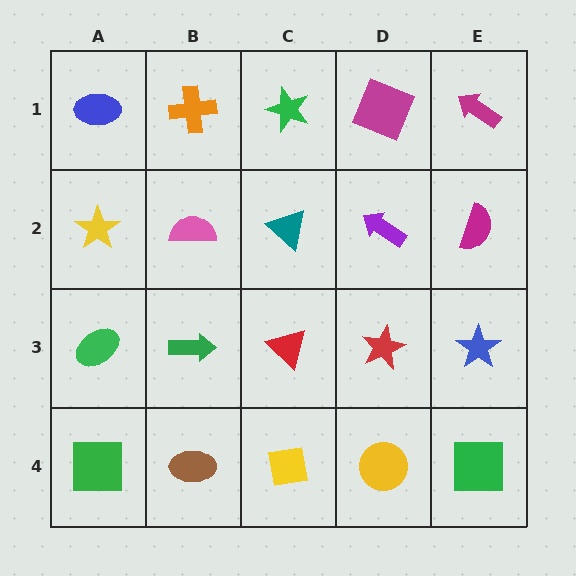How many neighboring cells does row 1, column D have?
3.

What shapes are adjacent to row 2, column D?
A magenta square (row 1, column D), a red star (row 3, column D), a teal triangle (row 2, column C), a magenta semicircle (row 2, column E).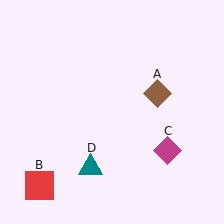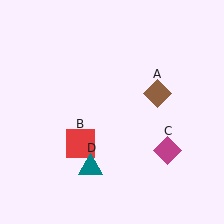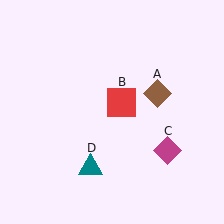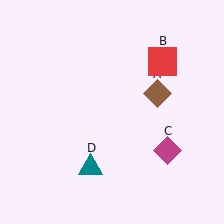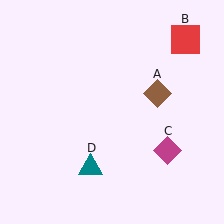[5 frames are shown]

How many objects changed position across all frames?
1 object changed position: red square (object B).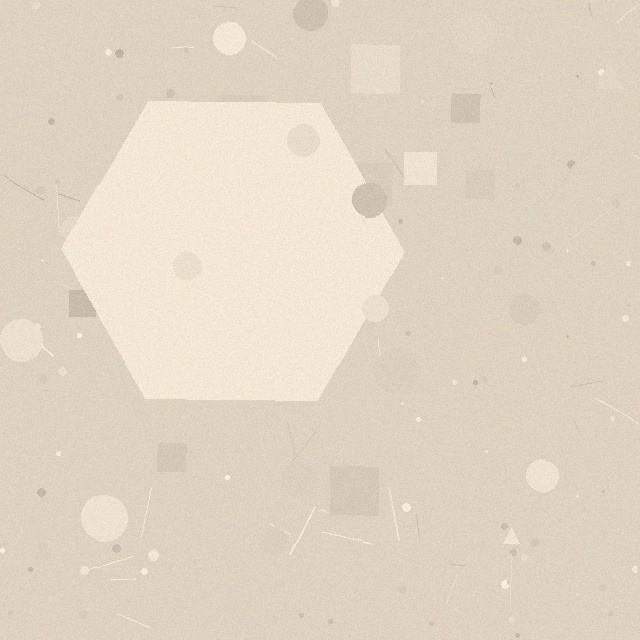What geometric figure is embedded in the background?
A hexagon is embedded in the background.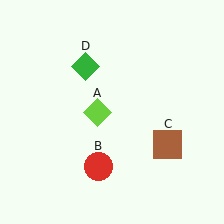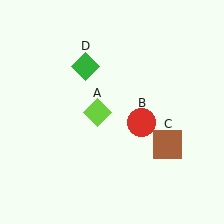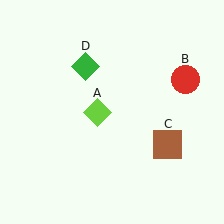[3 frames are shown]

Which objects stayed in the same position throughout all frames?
Lime diamond (object A) and brown square (object C) and green diamond (object D) remained stationary.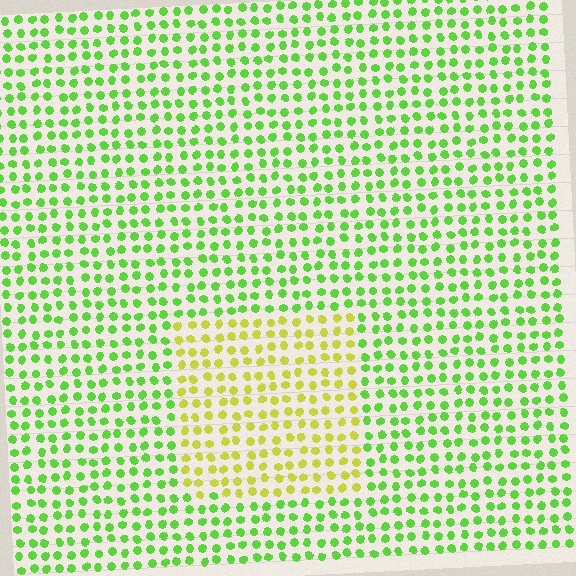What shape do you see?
I see a rectangle.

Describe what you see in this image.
The image is filled with small lime elements in a uniform arrangement. A rectangle-shaped region is visible where the elements are tinted to a slightly different hue, forming a subtle color boundary.